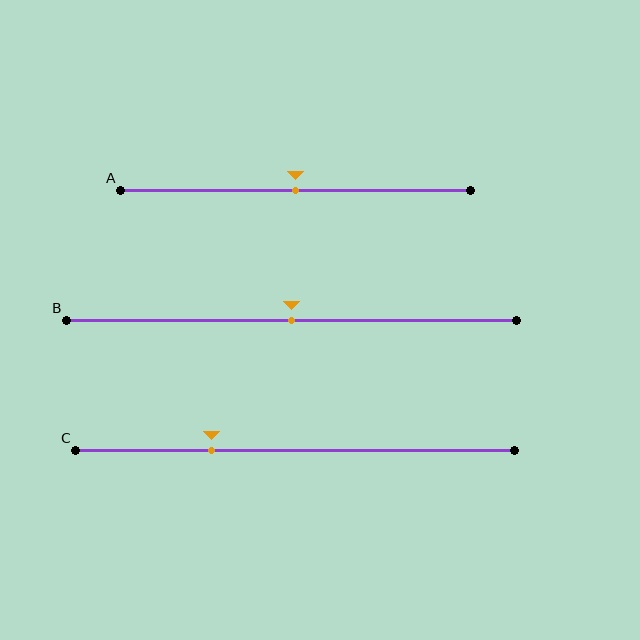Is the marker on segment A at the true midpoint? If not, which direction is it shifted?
Yes, the marker on segment A is at the true midpoint.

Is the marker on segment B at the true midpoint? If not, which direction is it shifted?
Yes, the marker on segment B is at the true midpoint.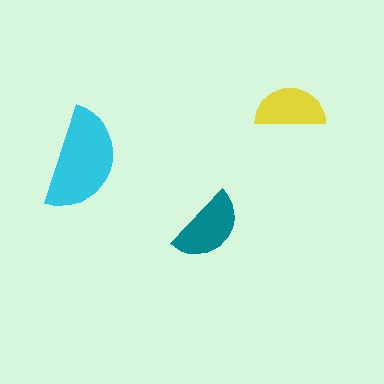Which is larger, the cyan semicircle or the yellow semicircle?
The cyan one.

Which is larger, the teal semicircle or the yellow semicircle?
The teal one.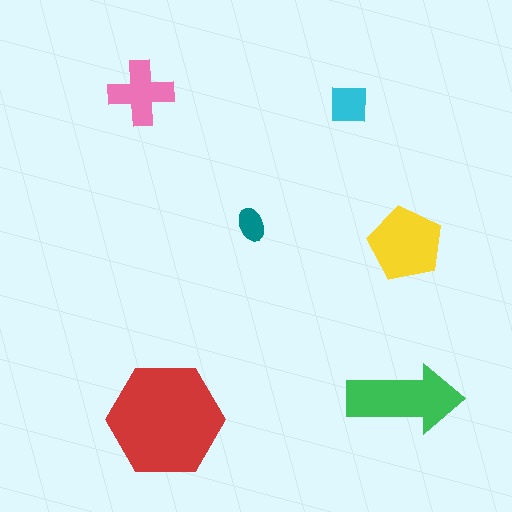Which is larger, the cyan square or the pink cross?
The pink cross.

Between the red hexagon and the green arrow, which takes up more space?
The red hexagon.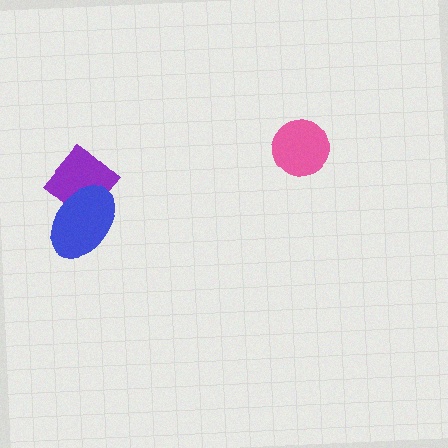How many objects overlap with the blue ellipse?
1 object overlaps with the blue ellipse.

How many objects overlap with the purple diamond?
1 object overlaps with the purple diamond.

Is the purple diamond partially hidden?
Yes, it is partially covered by another shape.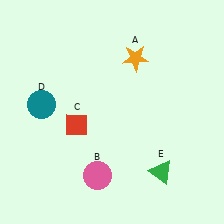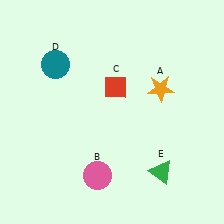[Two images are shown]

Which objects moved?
The objects that moved are: the orange star (A), the red diamond (C), the teal circle (D).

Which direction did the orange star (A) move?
The orange star (A) moved down.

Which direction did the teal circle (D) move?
The teal circle (D) moved up.